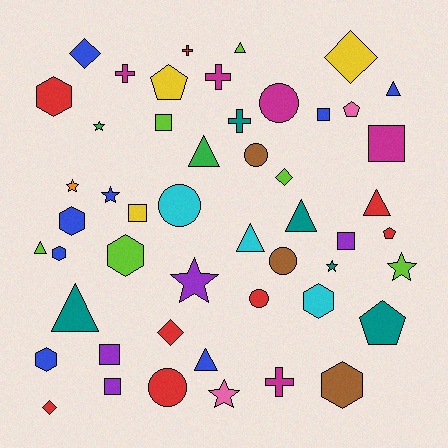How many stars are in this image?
There are 7 stars.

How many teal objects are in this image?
There are 5 teal objects.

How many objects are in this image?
There are 50 objects.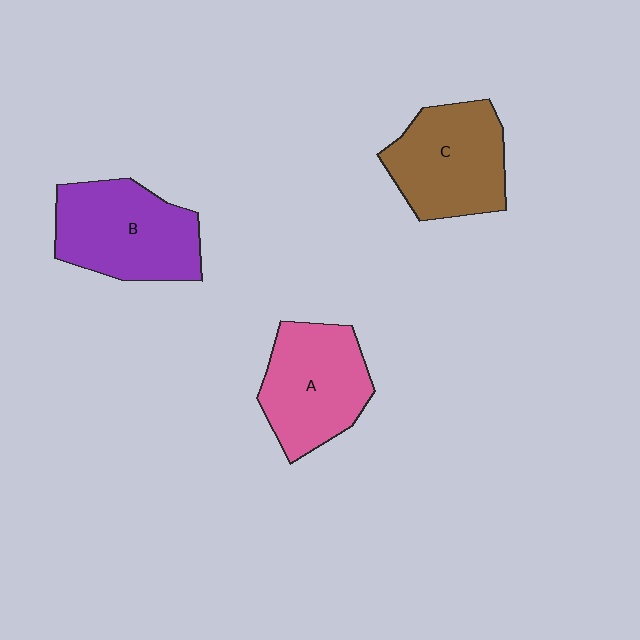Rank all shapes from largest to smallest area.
From largest to smallest: B (purple), C (brown), A (pink).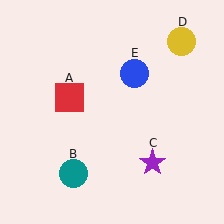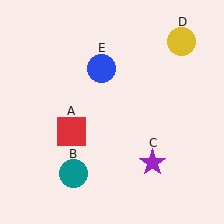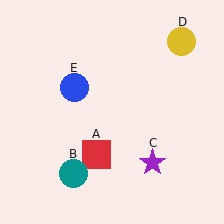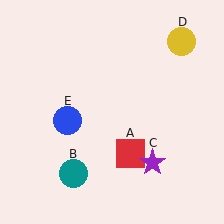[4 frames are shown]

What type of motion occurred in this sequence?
The red square (object A), blue circle (object E) rotated counterclockwise around the center of the scene.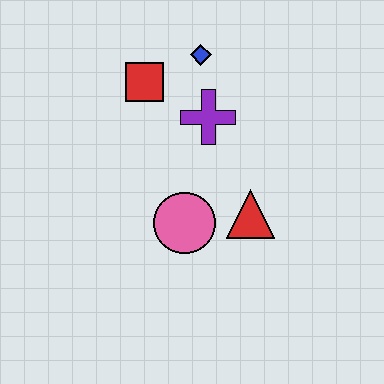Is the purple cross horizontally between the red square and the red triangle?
Yes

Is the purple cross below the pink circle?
No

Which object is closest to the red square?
The blue diamond is closest to the red square.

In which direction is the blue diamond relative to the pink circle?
The blue diamond is above the pink circle.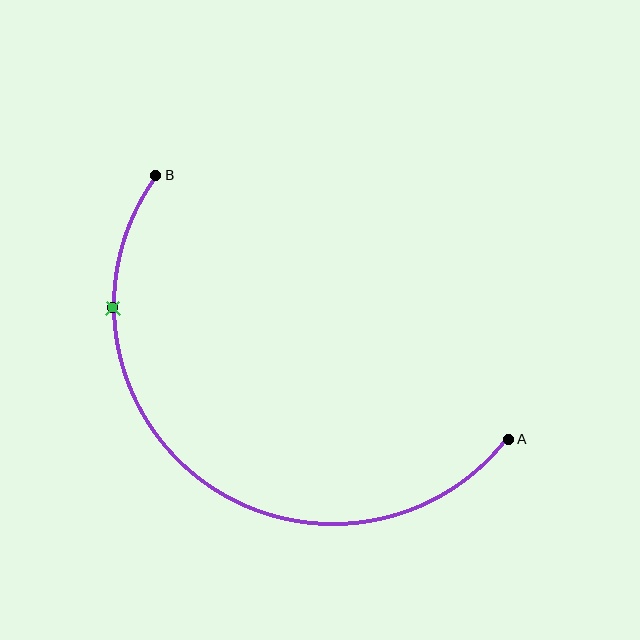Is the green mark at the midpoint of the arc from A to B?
No. The green mark lies on the arc but is closer to endpoint B. The arc midpoint would be at the point on the curve equidistant along the arc from both A and B.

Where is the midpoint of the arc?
The arc midpoint is the point on the curve farthest from the straight line joining A and B. It sits below and to the left of that line.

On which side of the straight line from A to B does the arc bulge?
The arc bulges below and to the left of the straight line connecting A and B.